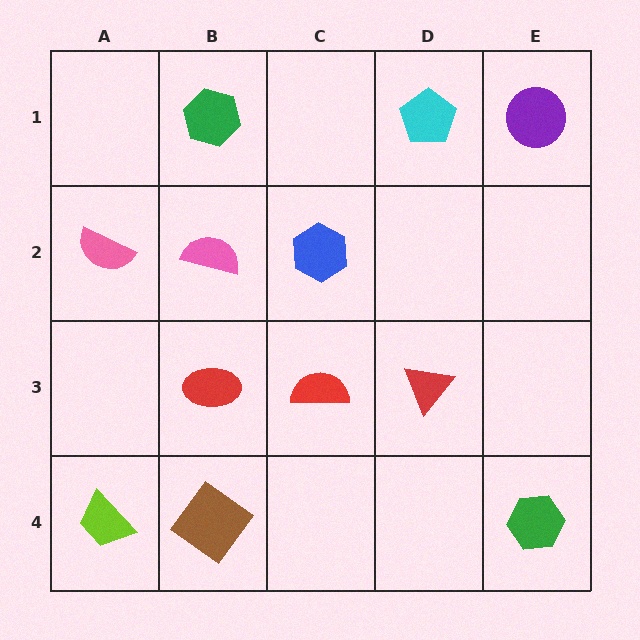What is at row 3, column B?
A red ellipse.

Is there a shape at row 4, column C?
No, that cell is empty.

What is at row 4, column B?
A brown diamond.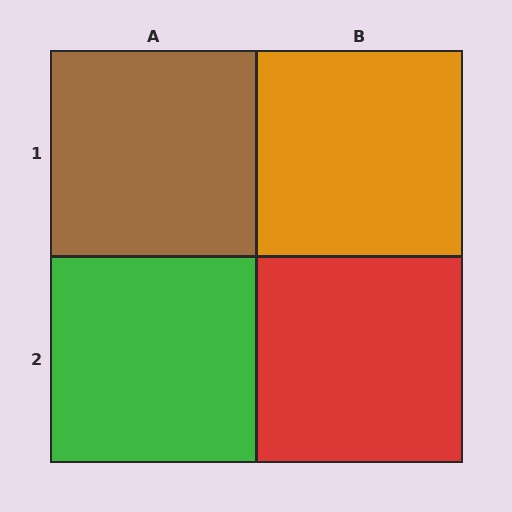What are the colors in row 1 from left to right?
Brown, orange.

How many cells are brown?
1 cell is brown.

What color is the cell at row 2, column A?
Green.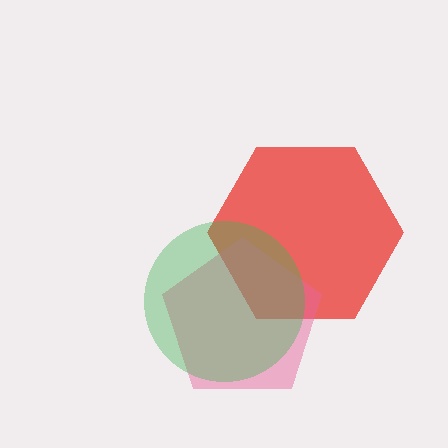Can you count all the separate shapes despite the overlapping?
Yes, there are 3 separate shapes.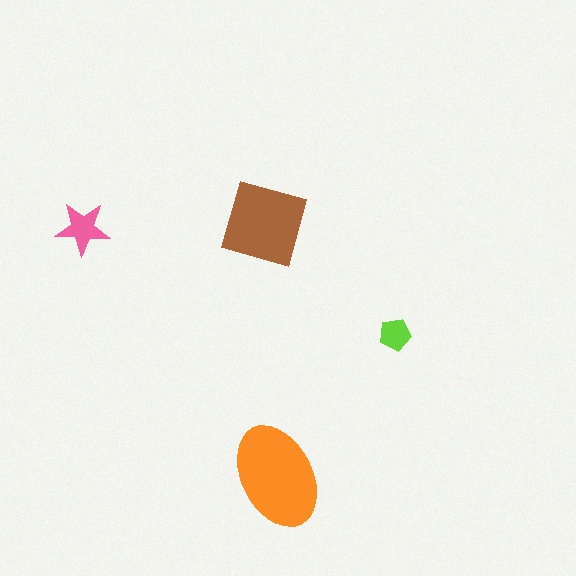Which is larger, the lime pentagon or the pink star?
The pink star.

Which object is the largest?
The orange ellipse.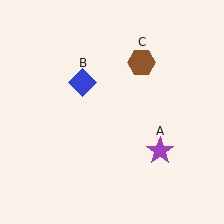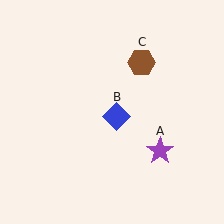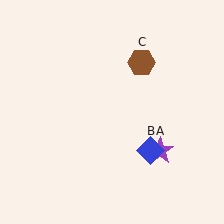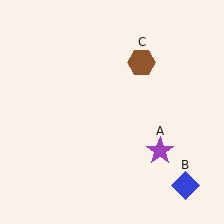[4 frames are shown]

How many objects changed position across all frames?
1 object changed position: blue diamond (object B).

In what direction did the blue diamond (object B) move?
The blue diamond (object B) moved down and to the right.